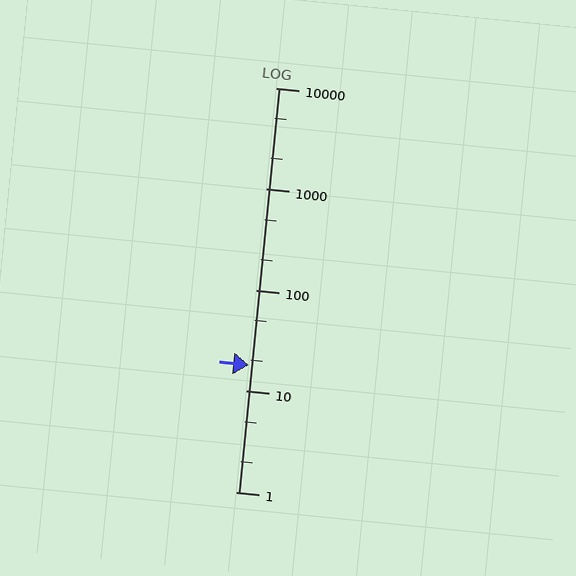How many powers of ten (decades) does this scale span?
The scale spans 4 decades, from 1 to 10000.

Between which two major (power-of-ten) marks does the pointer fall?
The pointer is between 10 and 100.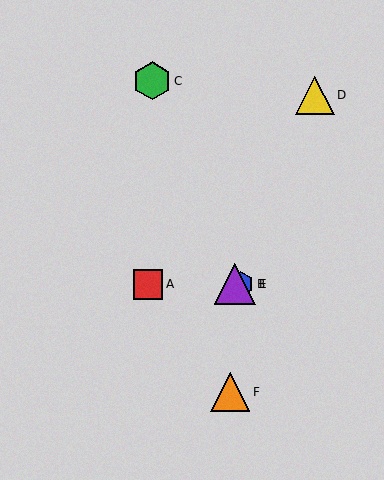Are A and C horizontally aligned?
No, A is at y≈284 and C is at y≈81.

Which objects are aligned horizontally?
Objects A, B, E are aligned horizontally.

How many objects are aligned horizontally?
3 objects (A, B, E) are aligned horizontally.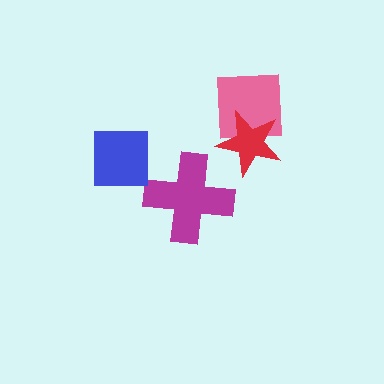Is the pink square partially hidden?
Yes, it is partially covered by another shape.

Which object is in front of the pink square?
The red star is in front of the pink square.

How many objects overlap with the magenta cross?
0 objects overlap with the magenta cross.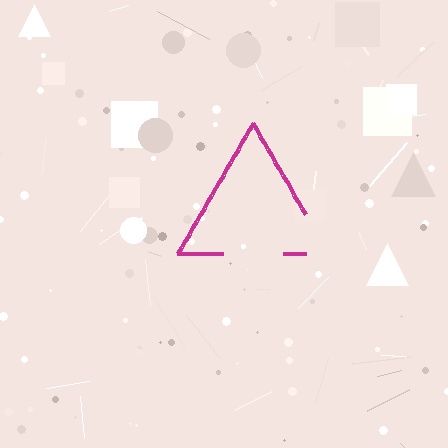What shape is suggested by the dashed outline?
The dashed outline suggests a triangle.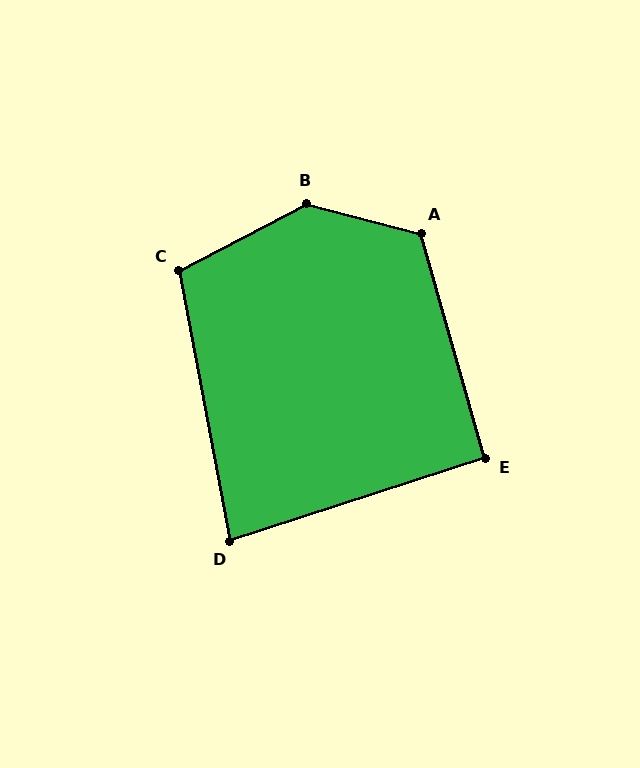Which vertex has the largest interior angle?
B, at approximately 137 degrees.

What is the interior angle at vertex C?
Approximately 107 degrees (obtuse).